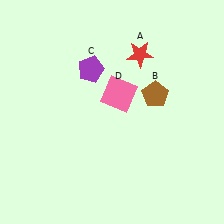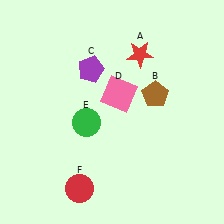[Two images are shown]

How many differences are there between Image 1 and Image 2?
There are 2 differences between the two images.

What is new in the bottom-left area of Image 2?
A red circle (F) was added in the bottom-left area of Image 2.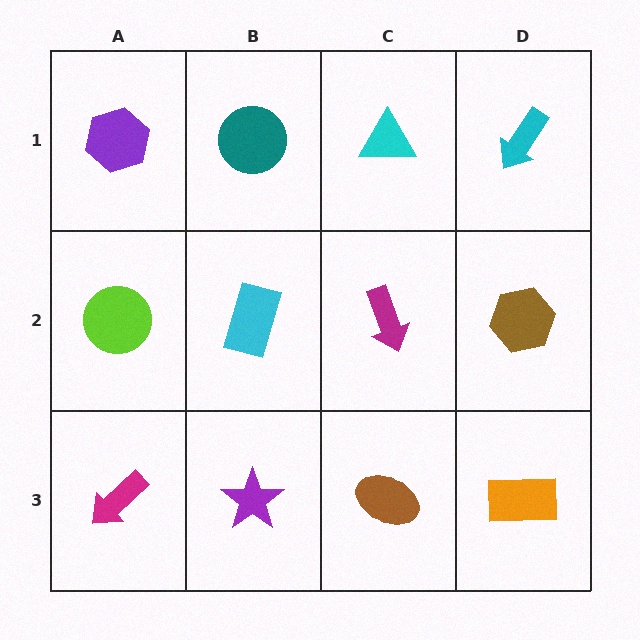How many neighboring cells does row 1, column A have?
2.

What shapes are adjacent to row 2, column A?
A purple hexagon (row 1, column A), a magenta arrow (row 3, column A), a cyan rectangle (row 2, column B).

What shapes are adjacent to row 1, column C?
A magenta arrow (row 2, column C), a teal circle (row 1, column B), a cyan arrow (row 1, column D).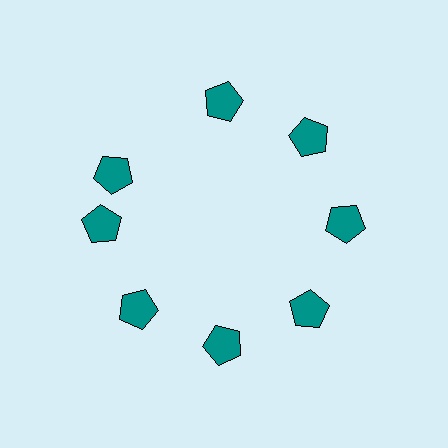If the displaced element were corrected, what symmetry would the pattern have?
It would have 8-fold rotational symmetry — the pattern would map onto itself every 45 degrees.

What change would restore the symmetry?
The symmetry would be restored by rotating it back into even spacing with its neighbors so that all 8 pentagons sit at equal angles and equal distance from the center.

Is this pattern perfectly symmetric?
No. The 8 teal pentagons are arranged in a ring, but one element near the 10 o'clock position is rotated out of alignment along the ring, breaking the 8-fold rotational symmetry.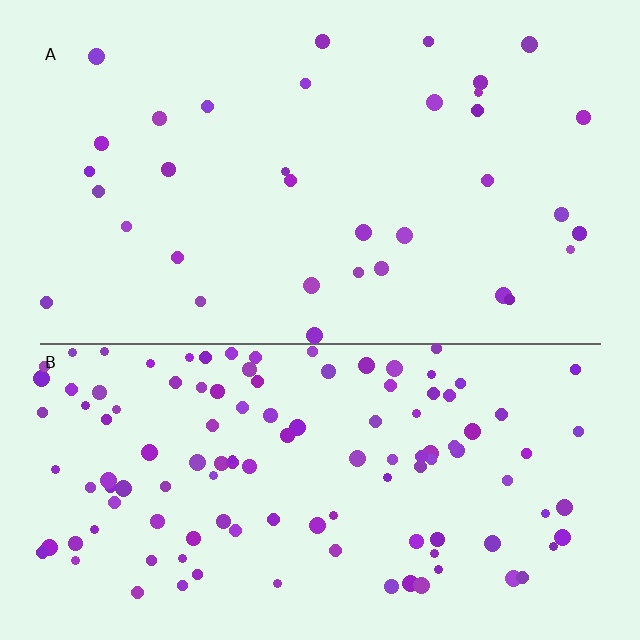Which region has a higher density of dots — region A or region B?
B (the bottom).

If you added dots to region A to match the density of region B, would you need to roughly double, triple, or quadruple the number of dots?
Approximately triple.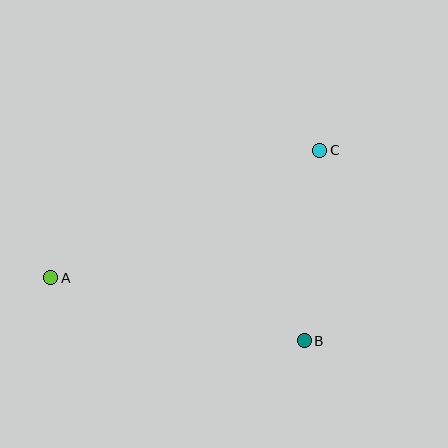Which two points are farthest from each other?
Points A and C are farthest from each other.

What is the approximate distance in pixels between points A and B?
The distance between A and B is approximately 262 pixels.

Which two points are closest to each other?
Points B and C are closest to each other.